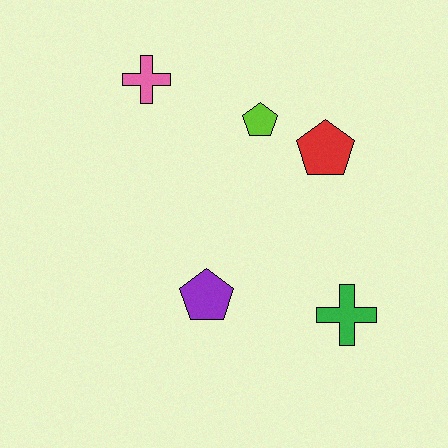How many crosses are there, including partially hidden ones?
There are 2 crosses.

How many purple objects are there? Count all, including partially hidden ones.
There is 1 purple object.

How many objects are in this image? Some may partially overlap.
There are 5 objects.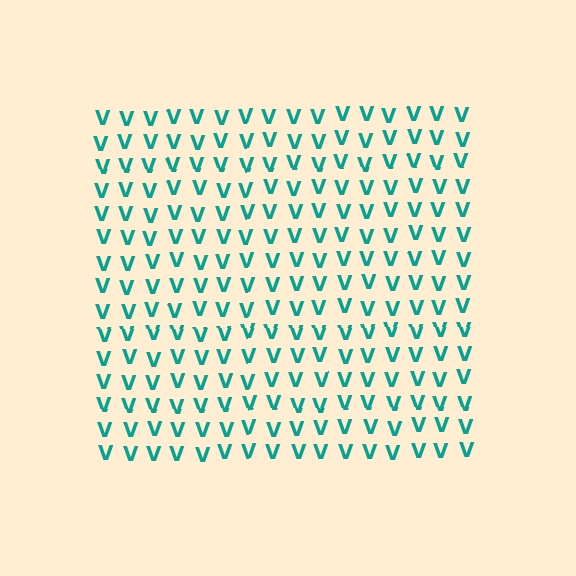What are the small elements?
The small elements are letter V's.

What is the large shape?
The large shape is a square.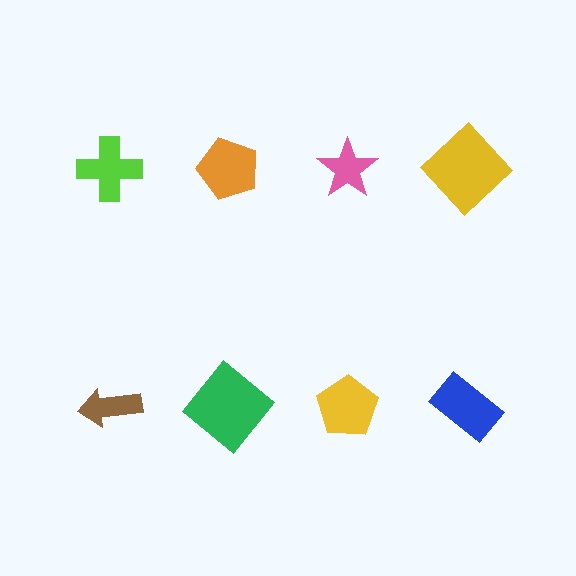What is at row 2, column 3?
A yellow pentagon.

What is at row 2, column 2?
A green diamond.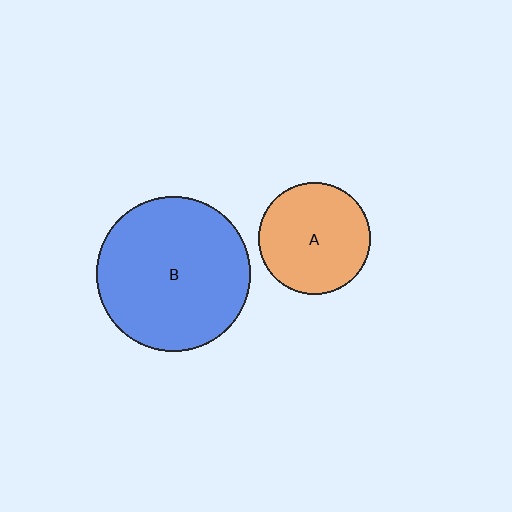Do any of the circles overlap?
No, none of the circles overlap.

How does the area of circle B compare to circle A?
Approximately 1.9 times.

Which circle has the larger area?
Circle B (blue).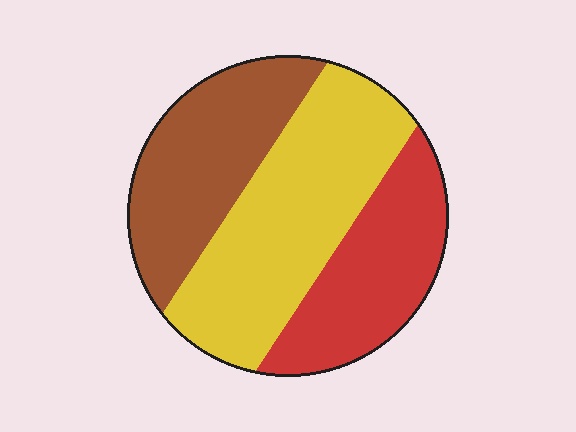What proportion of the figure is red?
Red covers roughly 25% of the figure.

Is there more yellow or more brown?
Yellow.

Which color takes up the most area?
Yellow, at roughly 40%.